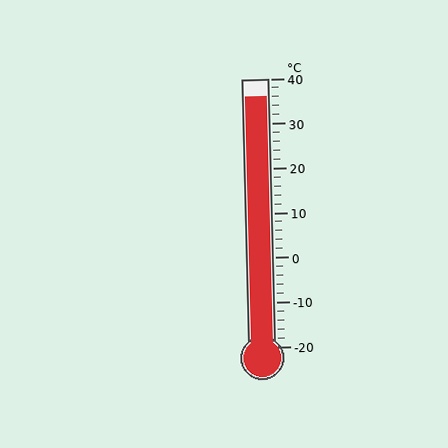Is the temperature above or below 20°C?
The temperature is above 20°C.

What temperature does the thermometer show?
The thermometer shows approximately 36°C.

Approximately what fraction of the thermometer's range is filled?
The thermometer is filled to approximately 95% of its range.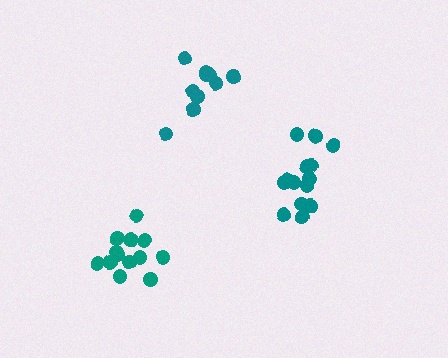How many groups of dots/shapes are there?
There are 3 groups.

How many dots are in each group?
Group 1: 14 dots, Group 2: 10 dots, Group 3: 13 dots (37 total).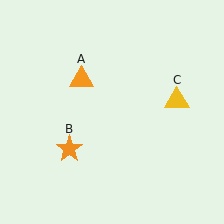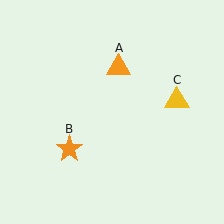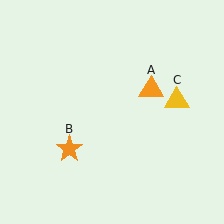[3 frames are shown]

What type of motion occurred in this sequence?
The orange triangle (object A) rotated clockwise around the center of the scene.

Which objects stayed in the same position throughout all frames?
Orange star (object B) and yellow triangle (object C) remained stationary.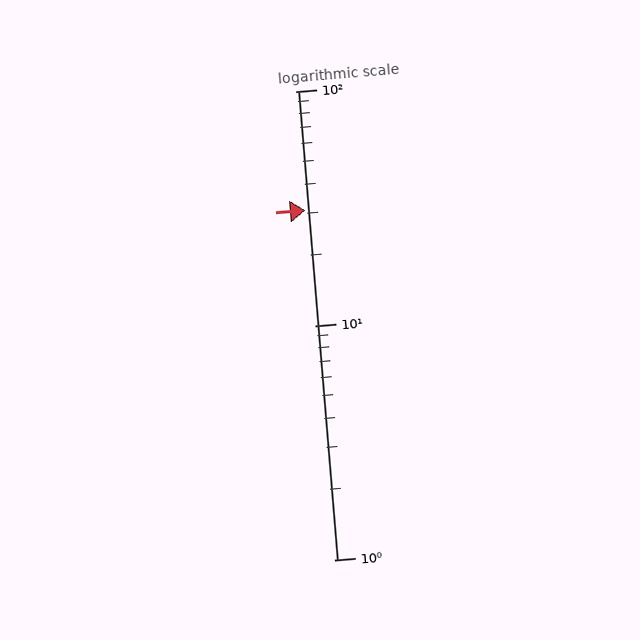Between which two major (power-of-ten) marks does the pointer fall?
The pointer is between 10 and 100.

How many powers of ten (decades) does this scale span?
The scale spans 2 decades, from 1 to 100.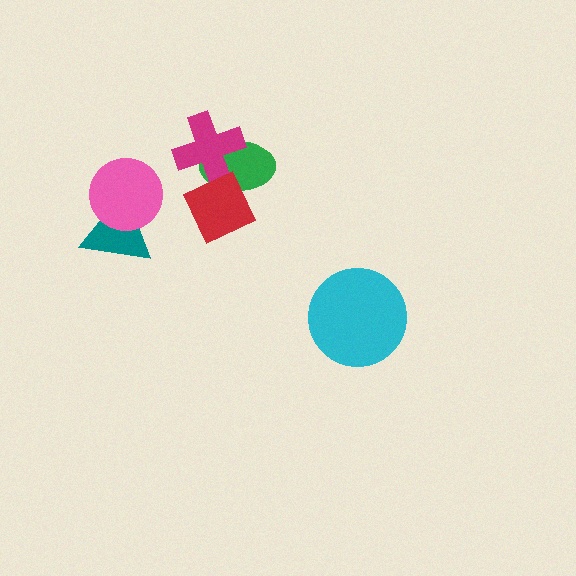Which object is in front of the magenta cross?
The red diamond is in front of the magenta cross.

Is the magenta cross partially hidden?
Yes, it is partially covered by another shape.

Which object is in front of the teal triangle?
The pink circle is in front of the teal triangle.